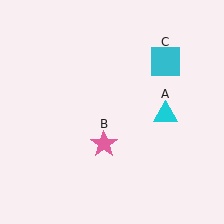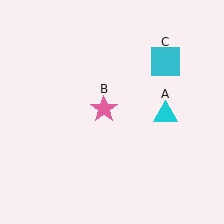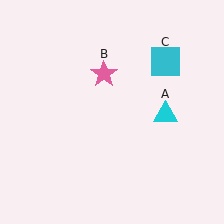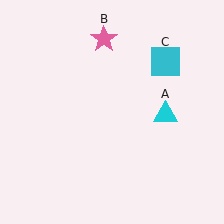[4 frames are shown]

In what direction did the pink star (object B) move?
The pink star (object B) moved up.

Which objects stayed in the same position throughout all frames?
Cyan triangle (object A) and cyan square (object C) remained stationary.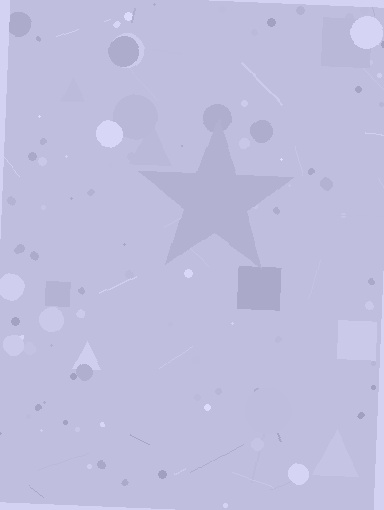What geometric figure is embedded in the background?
A star is embedded in the background.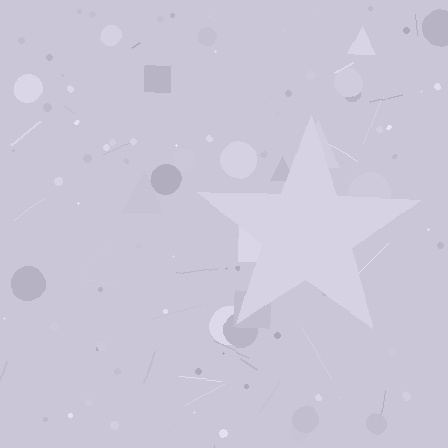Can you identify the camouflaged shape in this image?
The camouflaged shape is a star.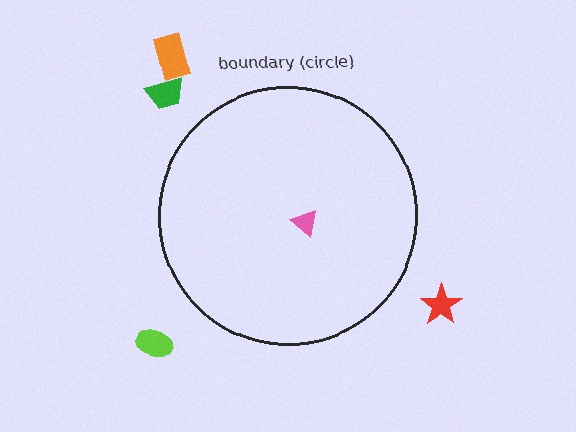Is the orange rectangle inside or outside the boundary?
Outside.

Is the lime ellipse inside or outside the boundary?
Outside.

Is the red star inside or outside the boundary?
Outside.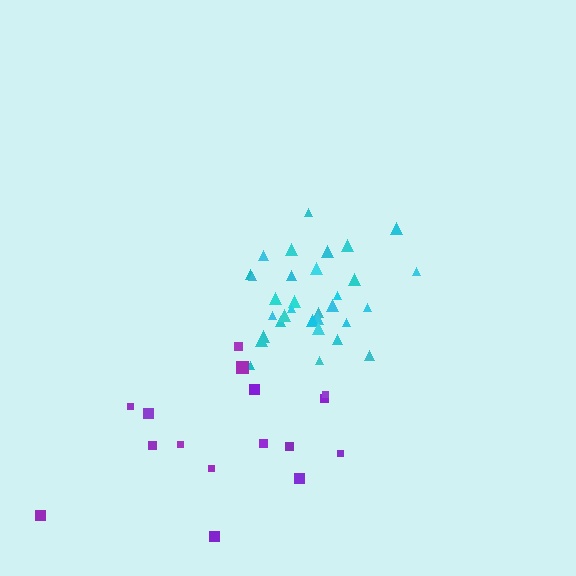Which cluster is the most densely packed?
Cyan.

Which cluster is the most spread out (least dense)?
Purple.